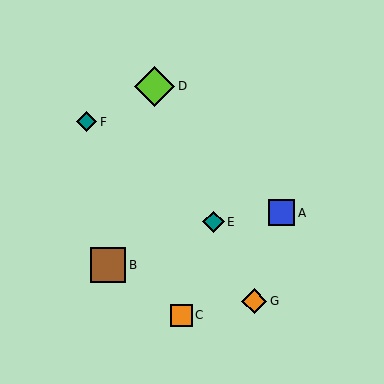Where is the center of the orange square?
The center of the orange square is at (182, 315).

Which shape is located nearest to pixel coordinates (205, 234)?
The teal diamond (labeled E) at (213, 222) is nearest to that location.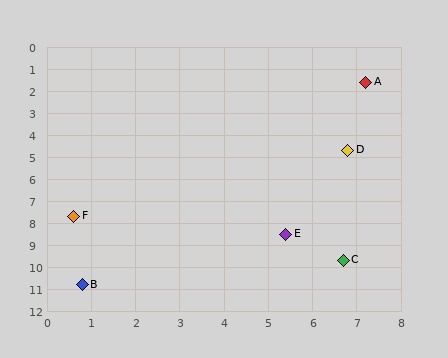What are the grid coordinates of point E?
Point E is at approximately (5.4, 8.5).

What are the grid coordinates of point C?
Point C is at approximately (6.7, 9.7).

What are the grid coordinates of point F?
Point F is at approximately (0.6, 7.7).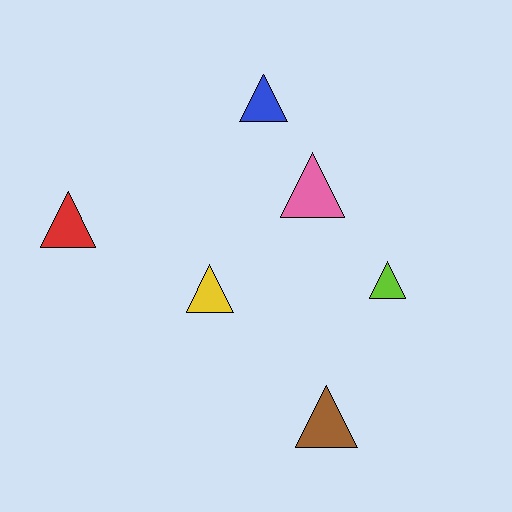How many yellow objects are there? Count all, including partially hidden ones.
There is 1 yellow object.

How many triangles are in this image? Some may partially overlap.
There are 6 triangles.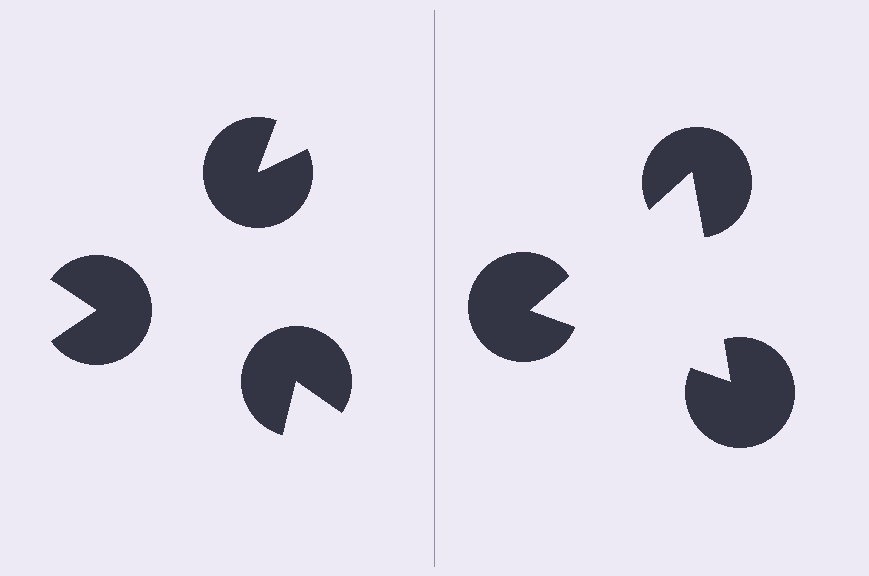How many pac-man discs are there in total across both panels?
6 — 3 on each side.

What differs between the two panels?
The pac-man discs are positioned identically on both sides; only the wedge orientations differ. On the right they align to a triangle; on the left they are misaligned.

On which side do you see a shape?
An illusory triangle appears on the right side. On the left side the wedge cuts are rotated, so no coherent shape forms.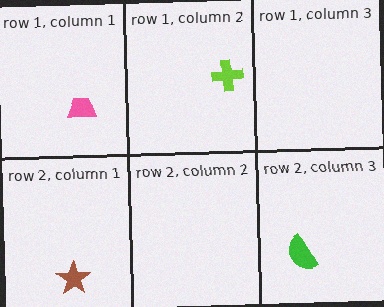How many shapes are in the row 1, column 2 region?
1.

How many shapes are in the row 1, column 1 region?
1.